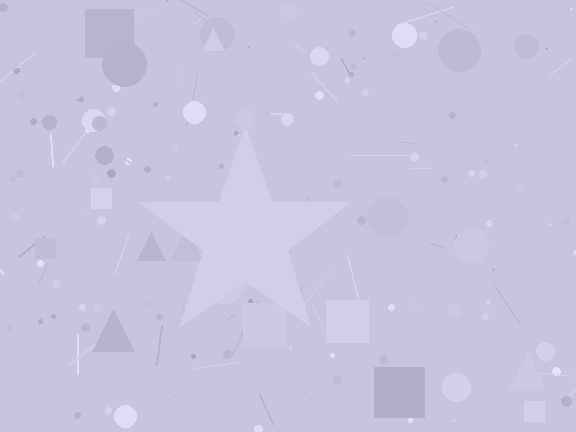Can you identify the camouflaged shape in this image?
The camouflaged shape is a star.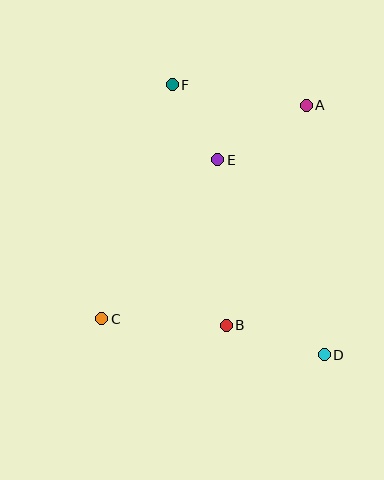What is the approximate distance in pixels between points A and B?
The distance between A and B is approximately 234 pixels.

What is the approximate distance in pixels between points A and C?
The distance between A and C is approximately 296 pixels.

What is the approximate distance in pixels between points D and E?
The distance between D and E is approximately 222 pixels.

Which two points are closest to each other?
Points E and F are closest to each other.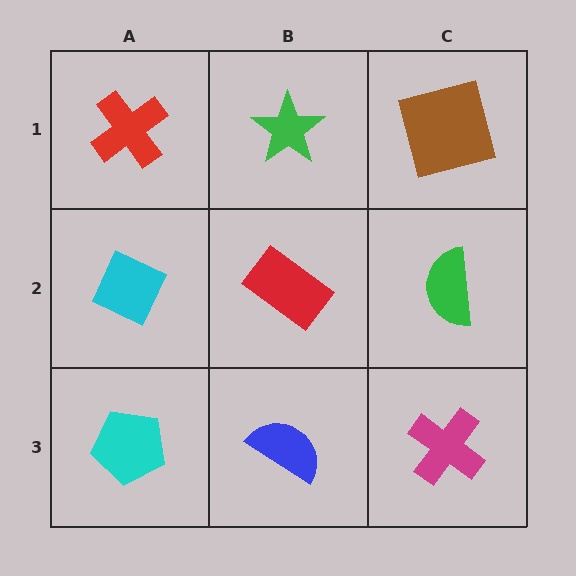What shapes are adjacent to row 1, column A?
A cyan diamond (row 2, column A), a green star (row 1, column B).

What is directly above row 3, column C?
A green semicircle.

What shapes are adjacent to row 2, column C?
A brown square (row 1, column C), a magenta cross (row 3, column C), a red rectangle (row 2, column B).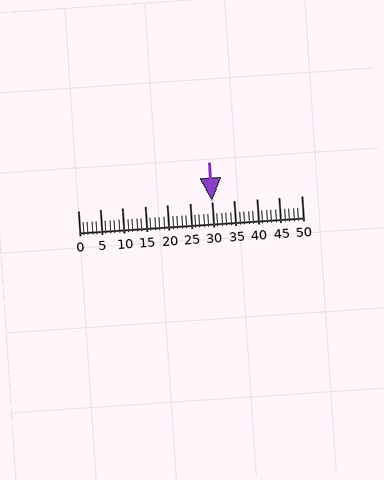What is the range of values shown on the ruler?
The ruler shows values from 0 to 50.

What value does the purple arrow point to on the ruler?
The purple arrow points to approximately 30.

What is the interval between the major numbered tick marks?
The major tick marks are spaced 5 units apart.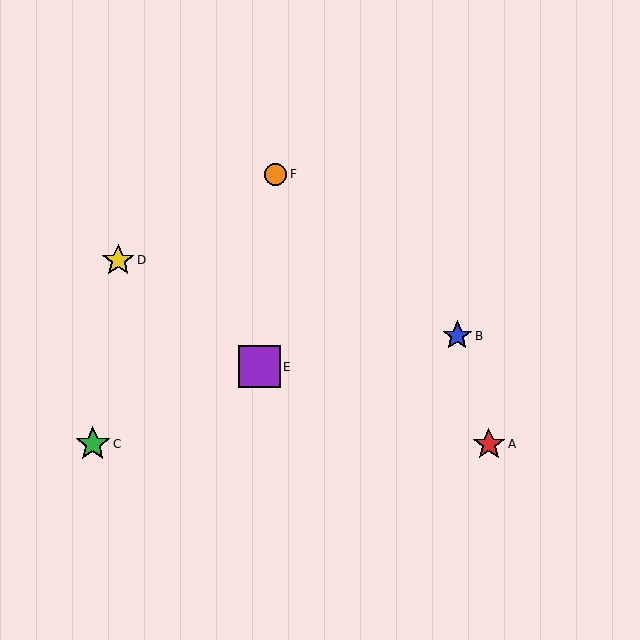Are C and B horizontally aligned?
No, C is at y≈444 and B is at y≈336.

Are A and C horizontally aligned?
Yes, both are at y≈444.